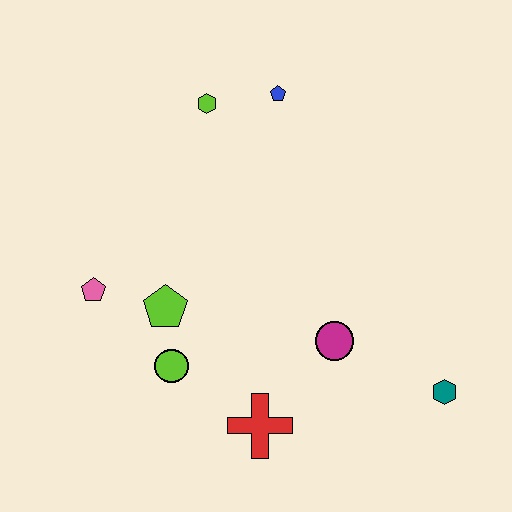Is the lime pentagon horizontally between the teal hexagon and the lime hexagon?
No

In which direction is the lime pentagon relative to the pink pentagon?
The lime pentagon is to the right of the pink pentagon.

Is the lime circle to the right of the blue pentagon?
No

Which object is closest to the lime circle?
The lime pentagon is closest to the lime circle.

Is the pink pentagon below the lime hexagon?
Yes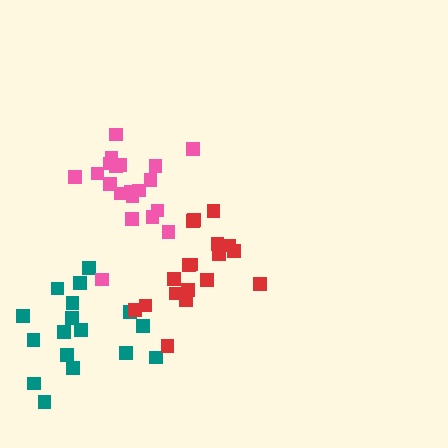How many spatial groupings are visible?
There are 3 spatial groupings.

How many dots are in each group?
Group 1: 17 dots, Group 2: 20 dots, Group 3: 18 dots (55 total).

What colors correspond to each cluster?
The clusters are colored: teal, pink, red.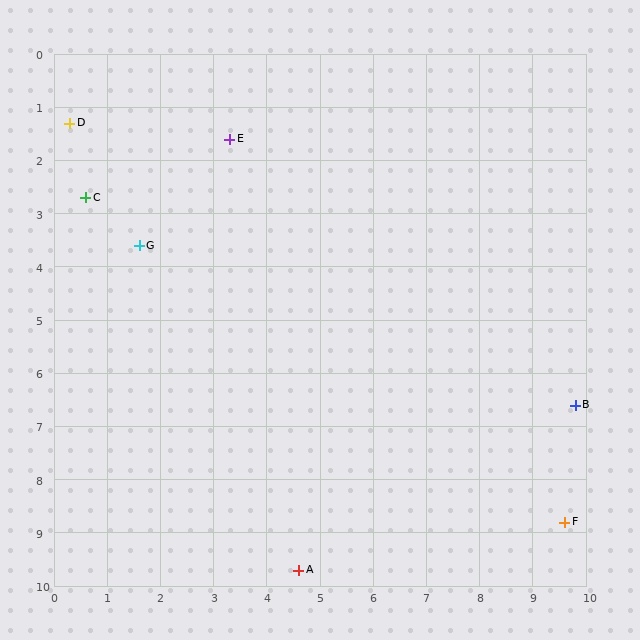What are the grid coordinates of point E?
Point E is at approximately (3.3, 1.6).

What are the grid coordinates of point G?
Point G is at approximately (1.6, 3.6).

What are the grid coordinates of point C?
Point C is at approximately (0.6, 2.7).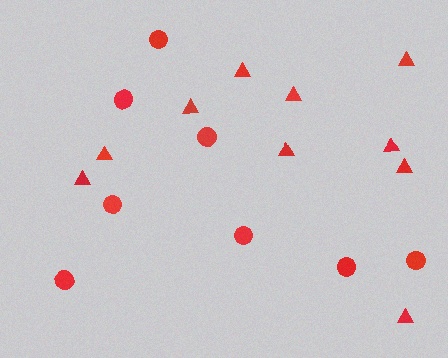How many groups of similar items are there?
There are 2 groups: one group of triangles (10) and one group of circles (8).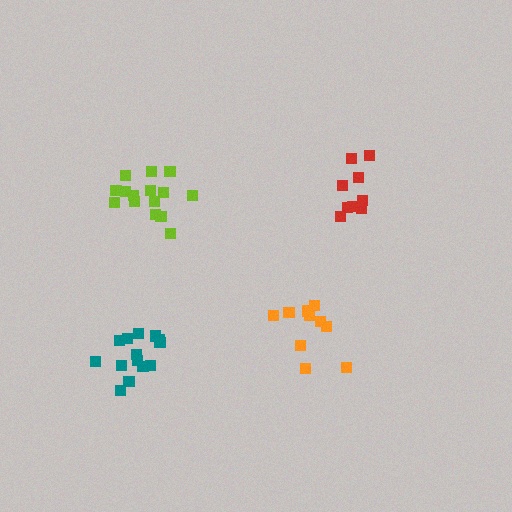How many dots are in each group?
Group 1: 9 dots, Group 2: 15 dots, Group 3: 10 dots, Group 4: 14 dots (48 total).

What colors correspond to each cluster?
The clusters are colored: red, lime, orange, teal.